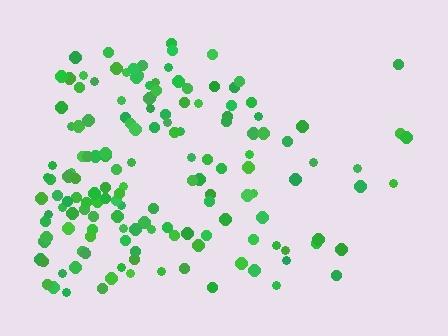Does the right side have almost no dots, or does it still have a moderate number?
Still a moderate number, just noticeably fewer than the left.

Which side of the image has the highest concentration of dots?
The left.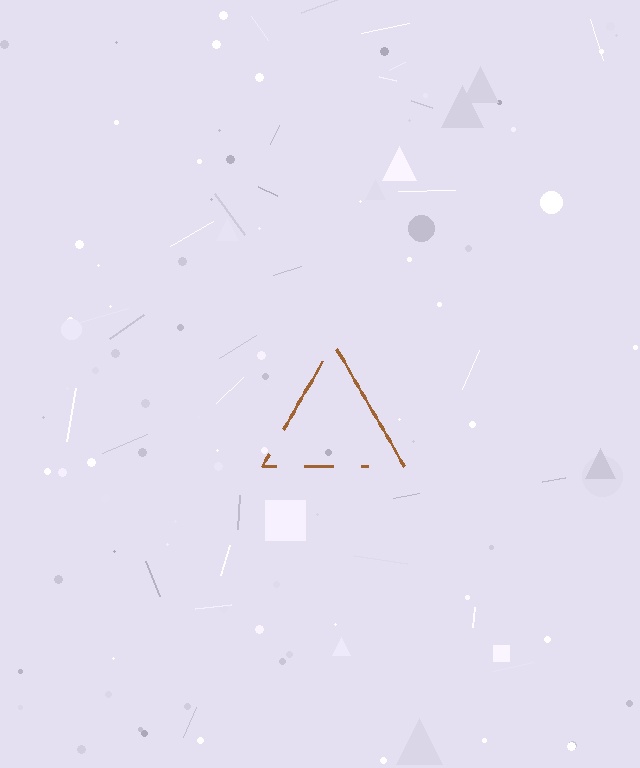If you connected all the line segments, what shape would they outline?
They would outline a triangle.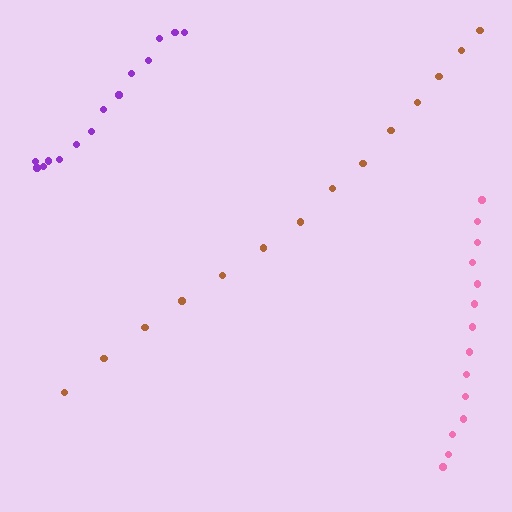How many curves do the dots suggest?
There are 3 distinct paths.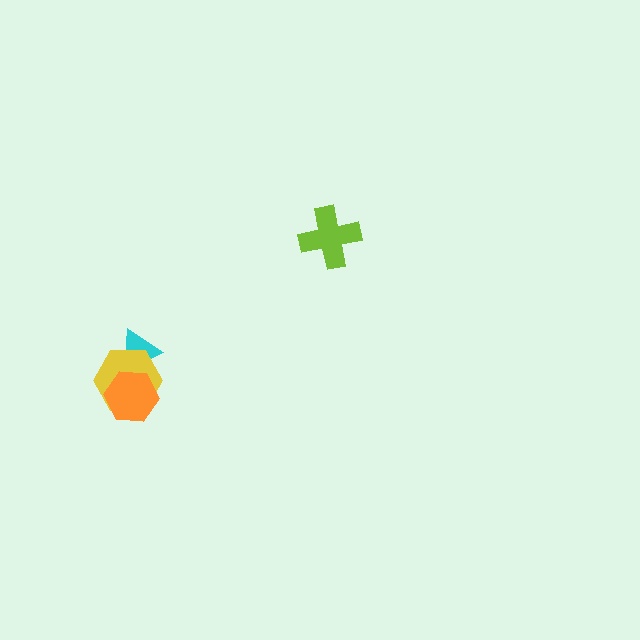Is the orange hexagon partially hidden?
No, no other shape covers it.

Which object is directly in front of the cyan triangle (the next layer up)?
The yellow hexagon is directly in front of the cyan triangle.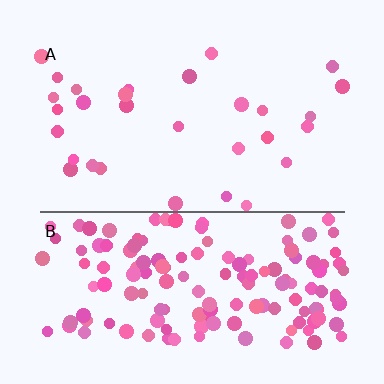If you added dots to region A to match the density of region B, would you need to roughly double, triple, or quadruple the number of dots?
Approximately quadruple.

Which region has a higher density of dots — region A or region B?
B (the bottom).